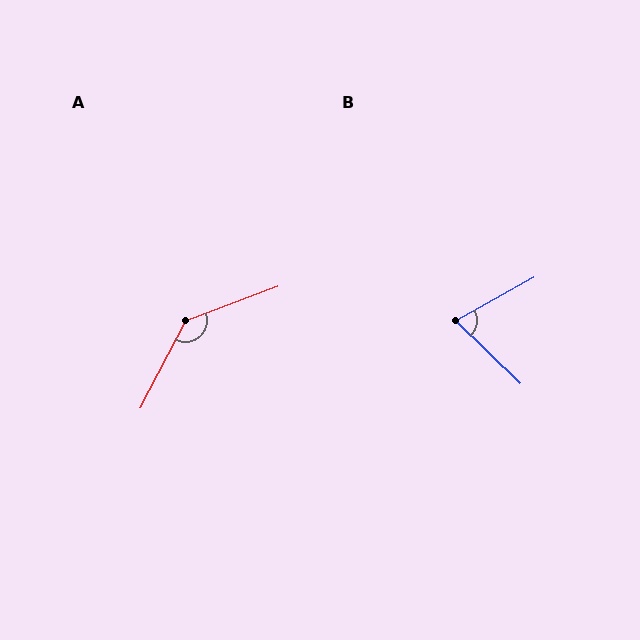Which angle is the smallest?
B, at approximately 73 degrees.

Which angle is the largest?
A, at approximately 138 degrees.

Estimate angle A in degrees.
Approximately 138 degrees.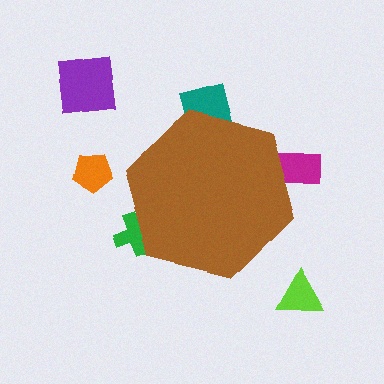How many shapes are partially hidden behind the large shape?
3 shapes are partially hidden.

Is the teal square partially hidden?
Yes, the teal square is partially hidden behind the brown hexagon.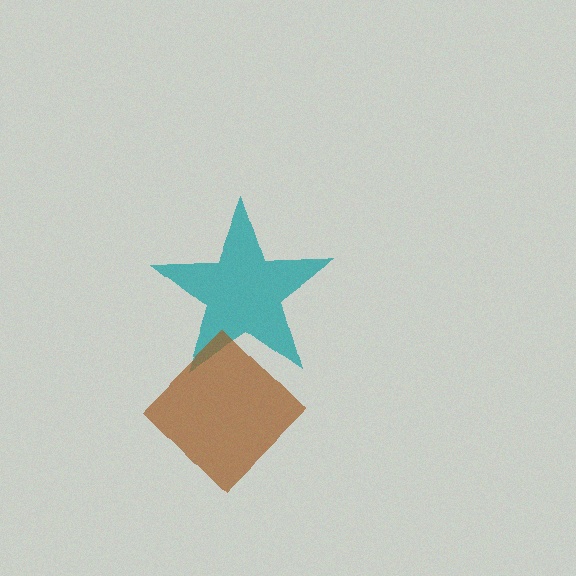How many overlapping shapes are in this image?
There are 2 overlapping shapes in the image.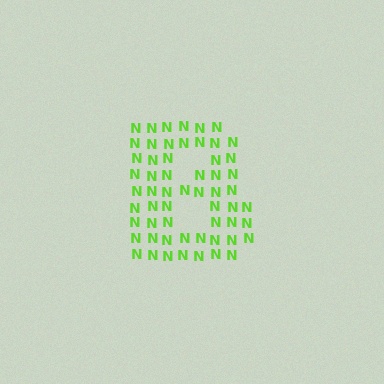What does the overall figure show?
The overall figure shows the letter B.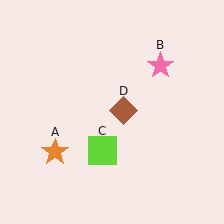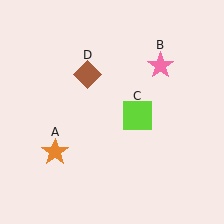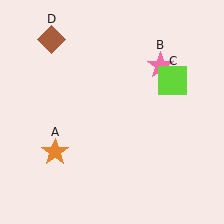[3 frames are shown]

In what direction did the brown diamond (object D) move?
The brown diamond (object D) moved up and to the left.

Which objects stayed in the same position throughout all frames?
Orange star (object A) and pink star (object B) remained stationary.